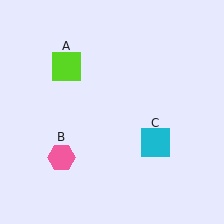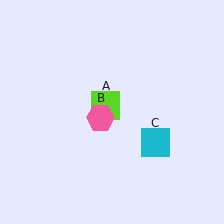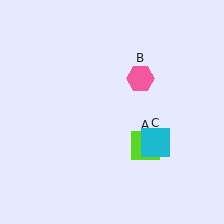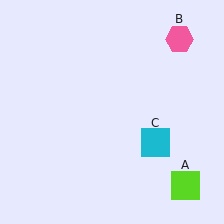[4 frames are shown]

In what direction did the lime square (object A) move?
The lime square (object A) moved down and to the right.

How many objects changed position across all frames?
2 objects changed position: lime square (object A), pink hexagon (object B).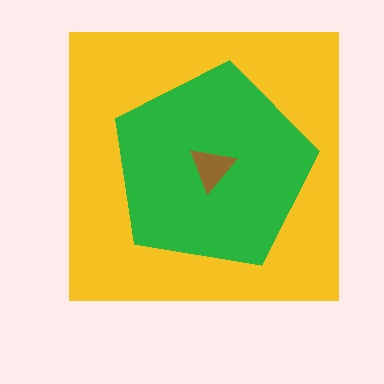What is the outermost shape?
The yellow square.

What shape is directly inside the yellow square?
The green pentagon.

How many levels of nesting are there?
3.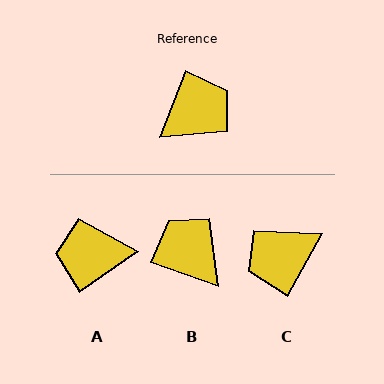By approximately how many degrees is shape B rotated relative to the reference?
Approximately 93 degrees counter-clockwise.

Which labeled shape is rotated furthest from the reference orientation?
C, about 173 degrees away.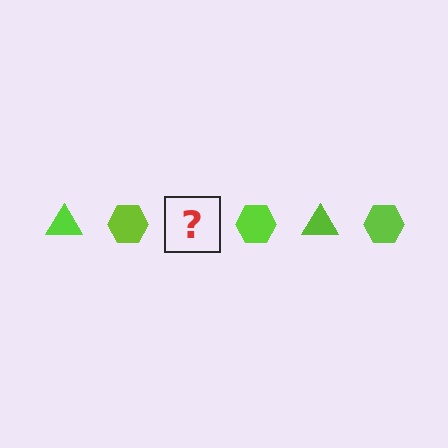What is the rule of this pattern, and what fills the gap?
The rule is that the pattern cycles through triangle, hexagon shapes in lime. The gap should be filled with a lime triangle.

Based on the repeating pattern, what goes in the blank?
The blank should be a lime triangle.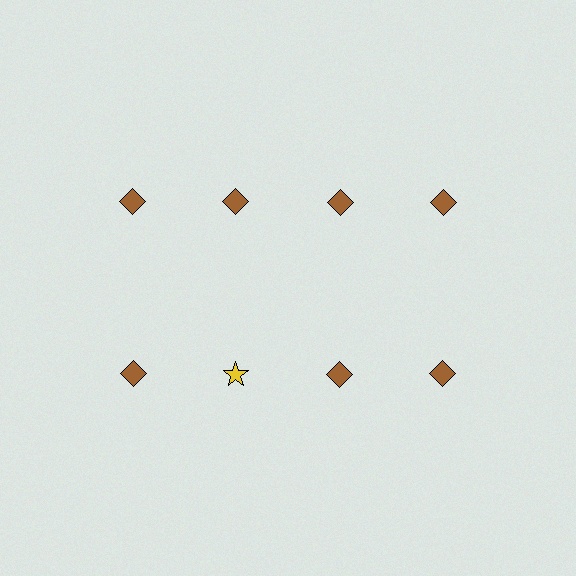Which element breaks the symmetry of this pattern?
The yellow star in the second row, second from left column breaks the symmetry. All other shapes are brown diamonds.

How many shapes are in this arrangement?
There are 8 shapes arranged in a grid pattern.